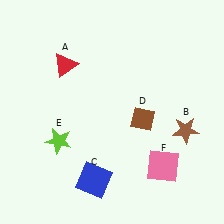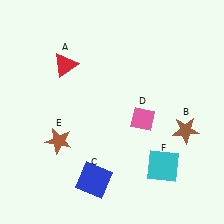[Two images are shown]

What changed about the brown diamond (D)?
In Image 1, D is brown. In Image 2, it changed to pink.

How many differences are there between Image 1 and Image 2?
There are 3 differences between the two images.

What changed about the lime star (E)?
In Image 1, E is lime. In Image 2, it changed to brown.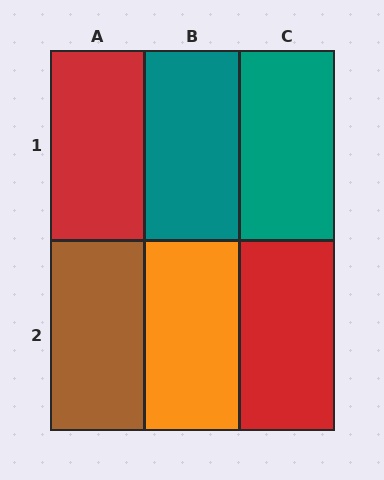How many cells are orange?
1 cell is orange.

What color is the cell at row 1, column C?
Teal.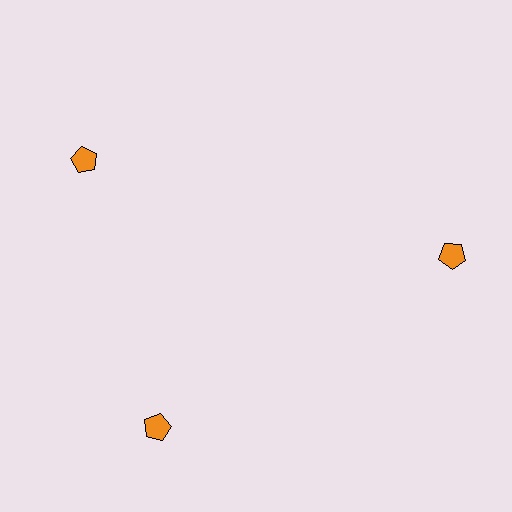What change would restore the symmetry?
The symmetry would be restored by rotating it back into even spacing with its neighbors so that all 3 pentagons sit at equal angles and equal distance from the center.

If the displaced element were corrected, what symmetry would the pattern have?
It would have 3-fold rotational symmetry — the pattern would map onto itself every 120 degrees.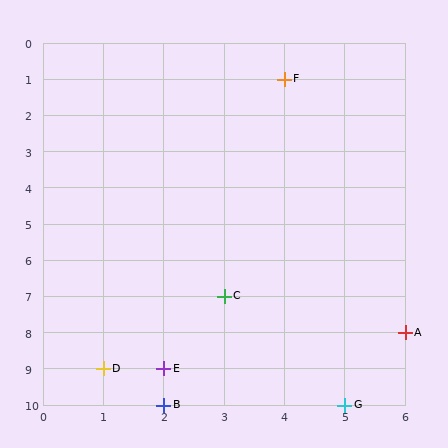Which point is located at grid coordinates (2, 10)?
Point B is at (2, 10).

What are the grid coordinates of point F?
Point F is at grid coordinates (4, 1).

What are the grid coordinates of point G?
Point G is at grid coordinates (5, 10).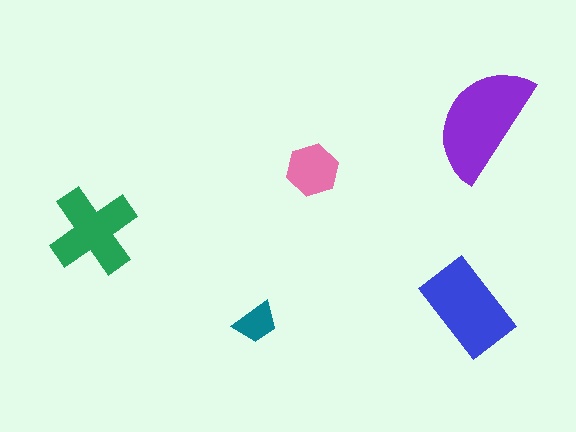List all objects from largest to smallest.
The purple semicircle, the blue rectangle, the green cross, the pink hexagon, the teal trapezoid.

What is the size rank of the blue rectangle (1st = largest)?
2nd.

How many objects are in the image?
There are 5 objects in the image.